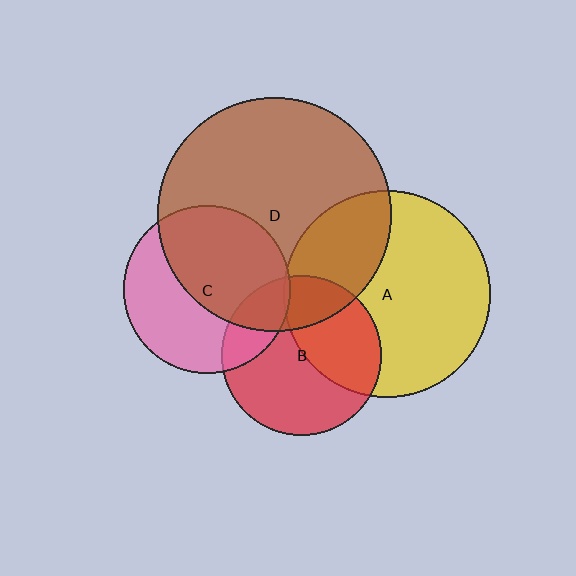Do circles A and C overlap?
Yes.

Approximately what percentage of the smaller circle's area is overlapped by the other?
Approximately 5%.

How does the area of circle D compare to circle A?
Approximately 1.3 times.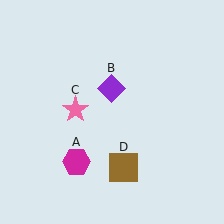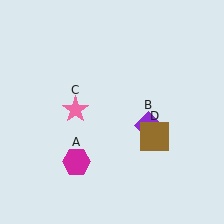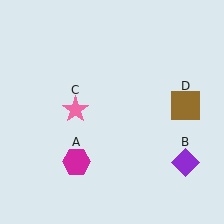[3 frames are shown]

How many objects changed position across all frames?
2 objects changed position: purple diamond (object B), brown square (object D).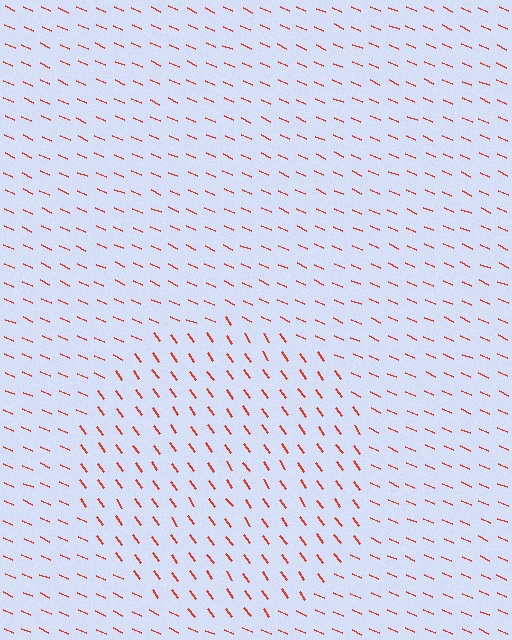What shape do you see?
I see a circle.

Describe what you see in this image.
The image is filled with small red line segments. A circle region in the image has lines oriented differently from the surrounding lines, creating a visible texture boundary.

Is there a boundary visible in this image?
Yes, there is a texture boundary formed by a change in line orientation.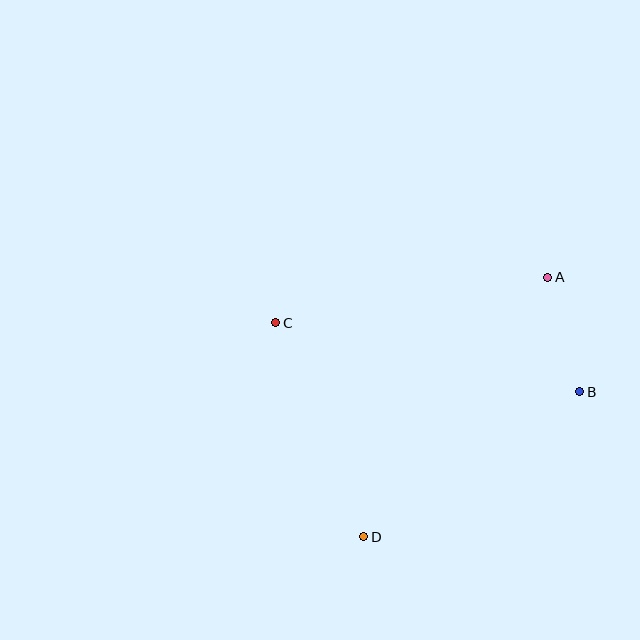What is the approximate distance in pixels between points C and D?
The distance between C and D is approximately 231 pixels.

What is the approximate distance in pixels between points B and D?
The distance between B and D is approximately 260 pixels.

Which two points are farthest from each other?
Points A and D are farthest from each other.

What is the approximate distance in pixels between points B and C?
The distance between B and C is approximately 312 pixels.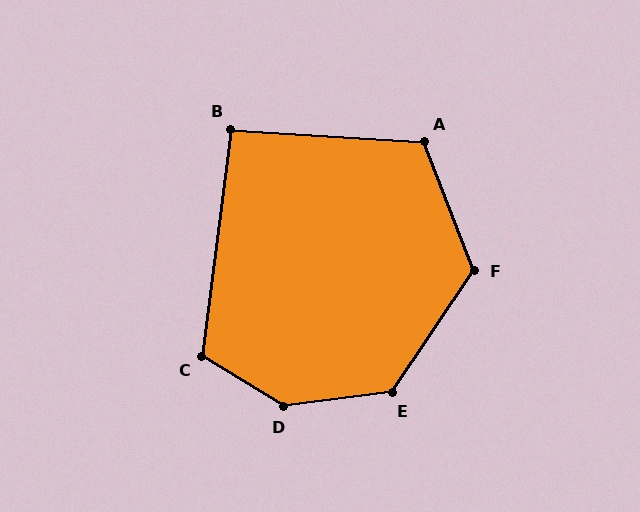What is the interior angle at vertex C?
Approximately 115 degrees (obtuse).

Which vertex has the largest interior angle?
D, at approximately 141 degrees.